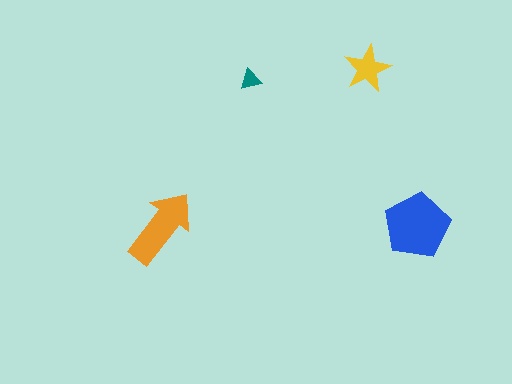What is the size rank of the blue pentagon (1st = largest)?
1st.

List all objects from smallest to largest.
The teal triangle, the yellow star, the orange arrow, the blue pentagon.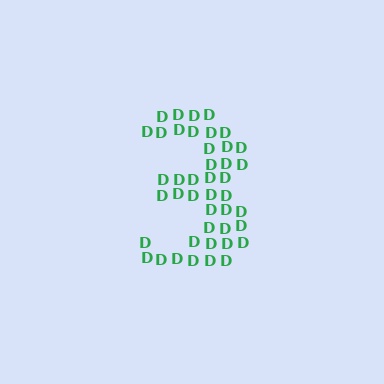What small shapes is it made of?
It is made of small letter D's.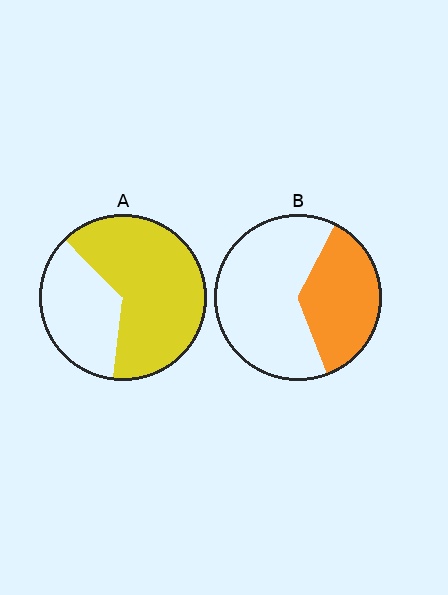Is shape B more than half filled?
No.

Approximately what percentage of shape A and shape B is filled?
A is approximately 65% and B is approximately 35%.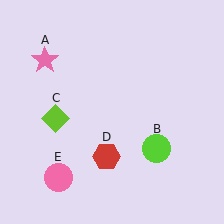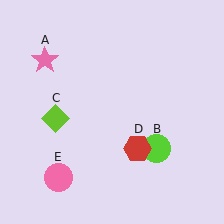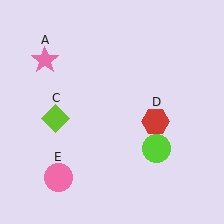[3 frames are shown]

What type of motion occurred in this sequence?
The red hexagon (object D) rotated counterclockwise around the center of the scene.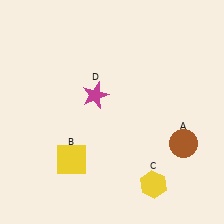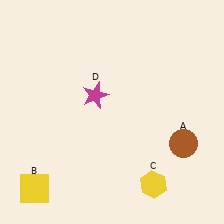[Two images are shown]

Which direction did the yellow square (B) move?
The yellow square (B) moved left.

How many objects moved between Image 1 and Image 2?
1 object moved between the two images.